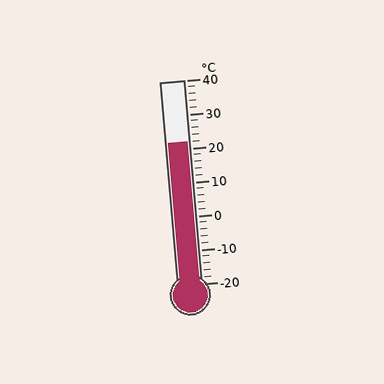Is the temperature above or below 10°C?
The temperature is above 10°C.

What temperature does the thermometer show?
The thermometer shows approximately 22°C.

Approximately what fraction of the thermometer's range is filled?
The thermometer is filled to approximately 70% of its range.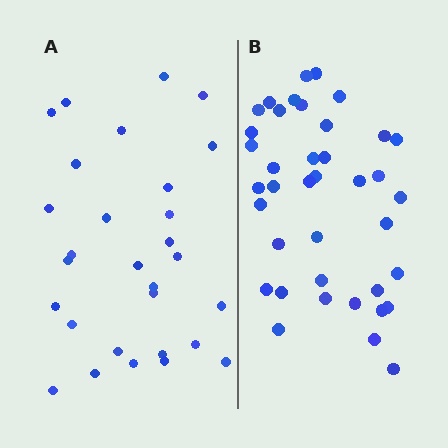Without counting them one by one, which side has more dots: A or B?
Region B (the right region) has more dots.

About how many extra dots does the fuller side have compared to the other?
Region B has roughly 10 or so more dots than region A.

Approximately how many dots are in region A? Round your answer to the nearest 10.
About 30 dots. (The exact count is 29, which rounds to 30.)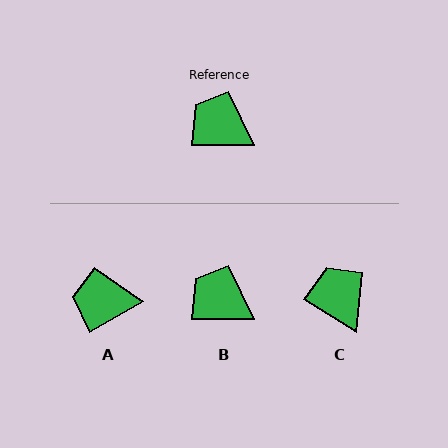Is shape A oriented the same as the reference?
No, it is off by about 30 degrees.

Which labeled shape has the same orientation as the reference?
B.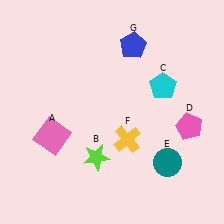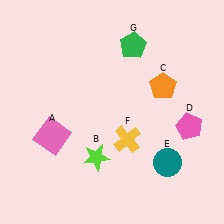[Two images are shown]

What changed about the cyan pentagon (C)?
In Image 1, C is cyan. In Image 2, it changed to orange.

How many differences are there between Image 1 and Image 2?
There are 2 differences between the two images.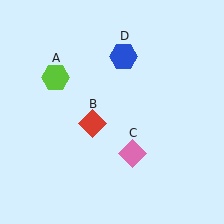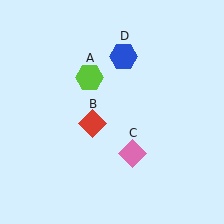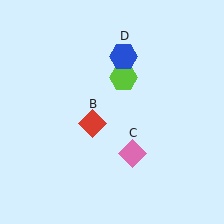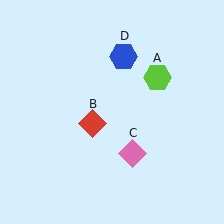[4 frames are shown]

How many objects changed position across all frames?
1 object changed position: lime hexagon (object A).